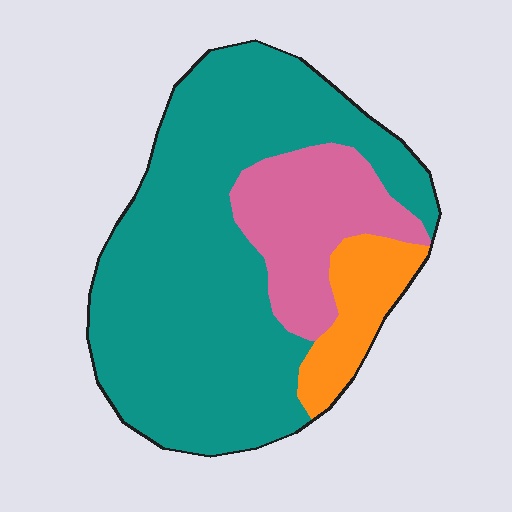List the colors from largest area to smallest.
From largest to smallest: teal, pink, orange.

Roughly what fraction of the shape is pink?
Pink takes up less than a quarter of the shape.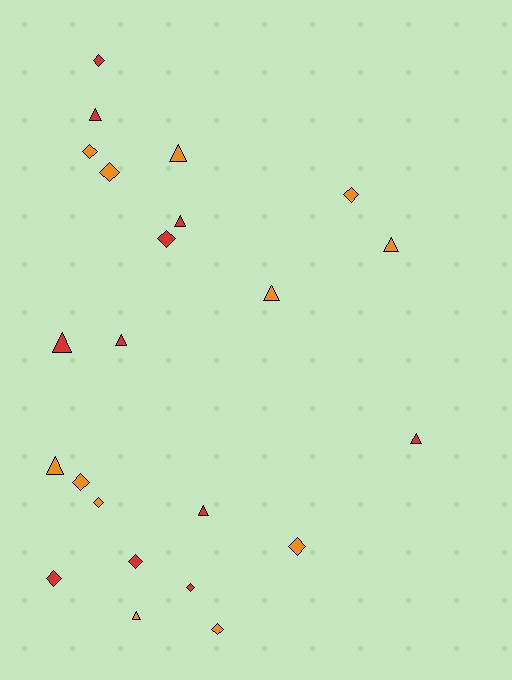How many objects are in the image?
There are 23 objects.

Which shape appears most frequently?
Diamond, with 12 objects.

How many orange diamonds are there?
There are 7 orange diamonds.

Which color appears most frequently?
Orange, with 12 objects.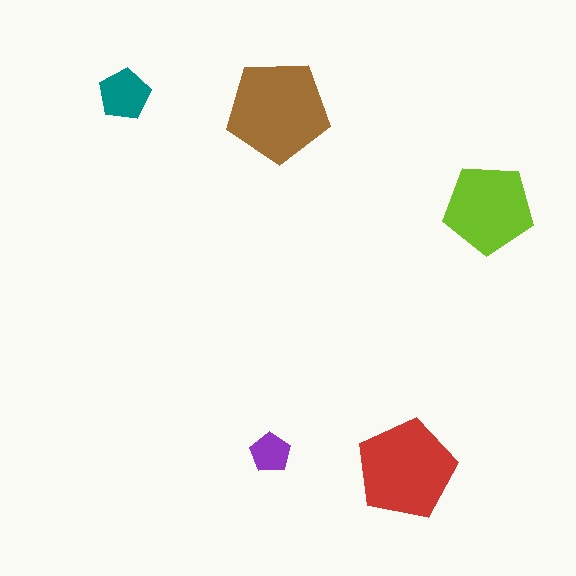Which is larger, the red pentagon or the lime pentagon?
The red one.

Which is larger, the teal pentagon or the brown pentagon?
The brown one.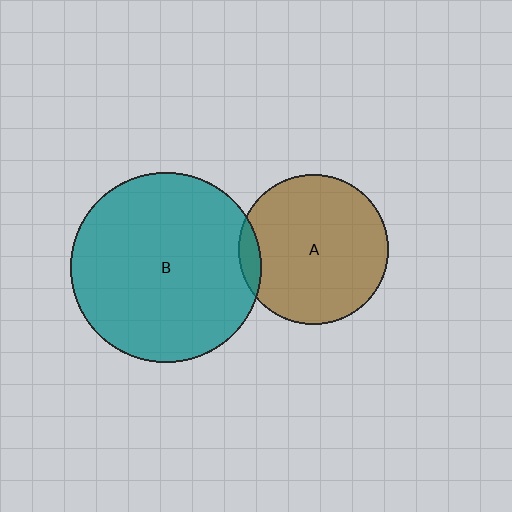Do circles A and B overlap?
Yes.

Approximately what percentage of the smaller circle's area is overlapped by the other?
Approximately 5%.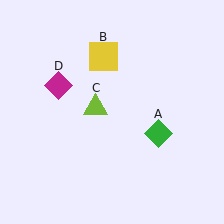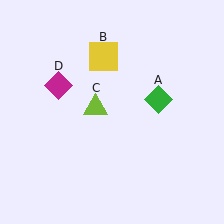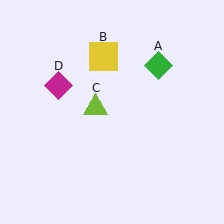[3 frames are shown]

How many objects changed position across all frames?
1 object changed position: green diamond (object A).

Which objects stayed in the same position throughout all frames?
Yellow square (object B) and lime triangle (object C) and magenta diamond (object D) remained stationary.